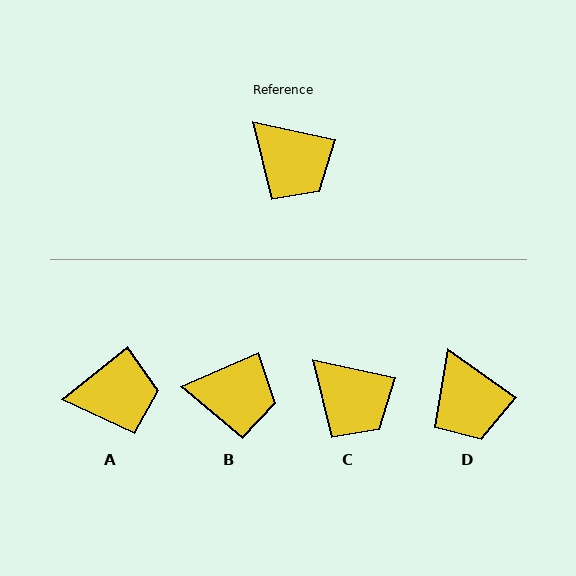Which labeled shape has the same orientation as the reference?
C.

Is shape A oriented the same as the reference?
No, it is off by about 51 degrees.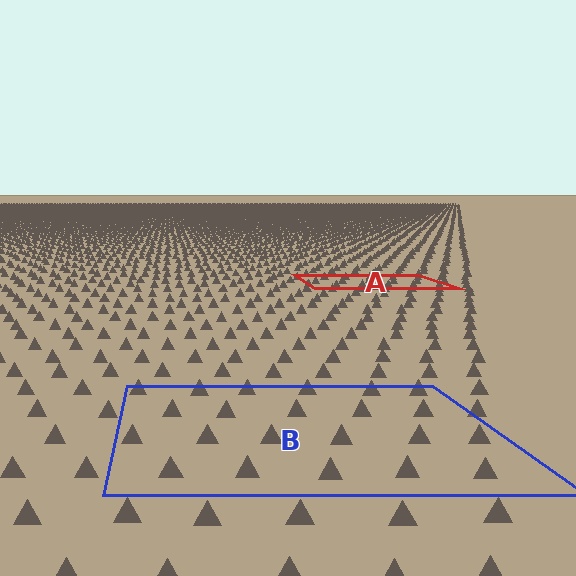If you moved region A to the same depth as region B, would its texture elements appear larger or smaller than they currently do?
They would appear larger. At a closer depth, the same texture elements are projected at a bigger on-screen size.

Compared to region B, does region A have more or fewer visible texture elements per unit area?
Region A has more texture elements per unit area — they are packed more densely because it is farther away.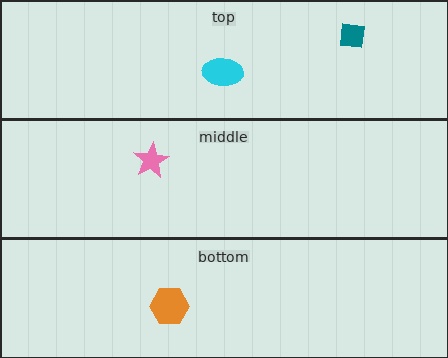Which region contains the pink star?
The middle region.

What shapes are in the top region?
The teal square, the cyan ellipse.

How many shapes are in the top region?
2.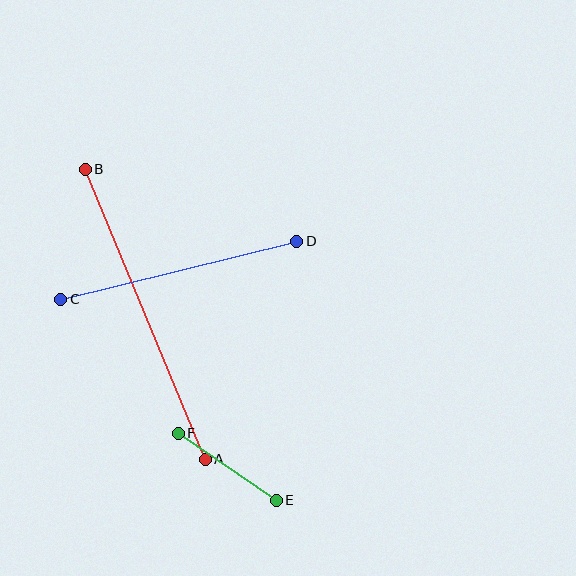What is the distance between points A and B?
The distance is approximately 314 pixels.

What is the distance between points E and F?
The distance is approximately 118 pixels.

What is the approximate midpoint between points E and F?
The midpoint is at approximately (227, 467) pixels.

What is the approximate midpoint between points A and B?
The midpoint is at approximately (145, 314) pixels.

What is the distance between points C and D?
The distance is approximately 243 pixels.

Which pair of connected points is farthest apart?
Points A and B are farthest apart.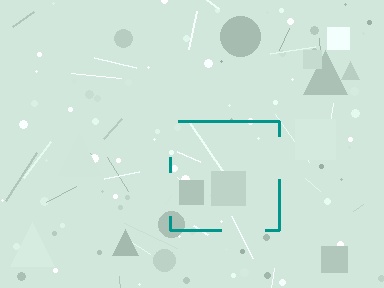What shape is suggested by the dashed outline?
The dashed outline suggests a square.